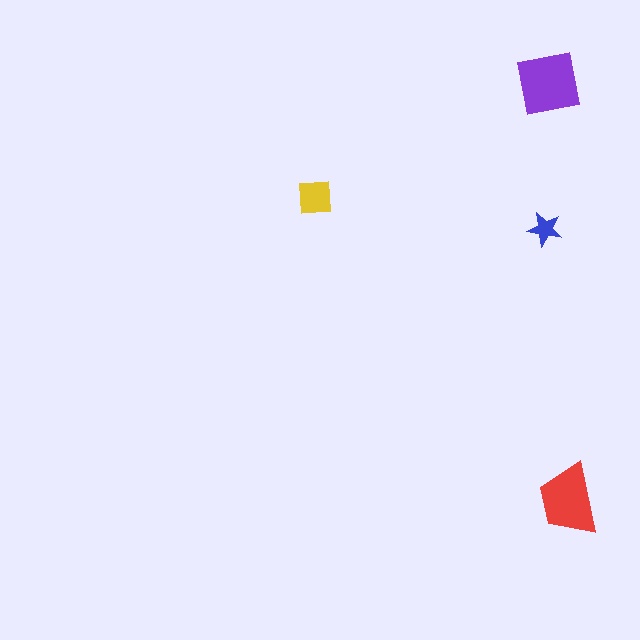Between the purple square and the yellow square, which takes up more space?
The purple square.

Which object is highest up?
The purple square is topmost.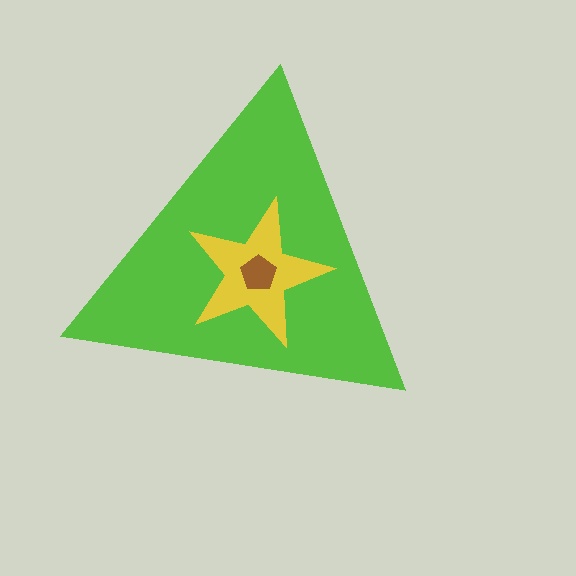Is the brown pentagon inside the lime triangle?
Yes.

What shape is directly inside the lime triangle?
The yellow star.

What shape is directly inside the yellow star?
The brown pentagon.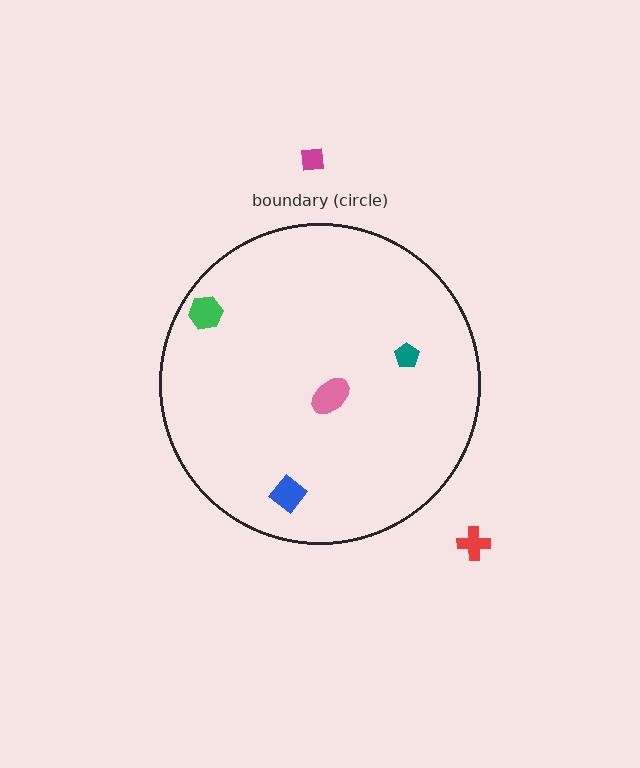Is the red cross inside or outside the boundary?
Outside.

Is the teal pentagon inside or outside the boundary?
Inside.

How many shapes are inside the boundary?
4 inside, 2 outside.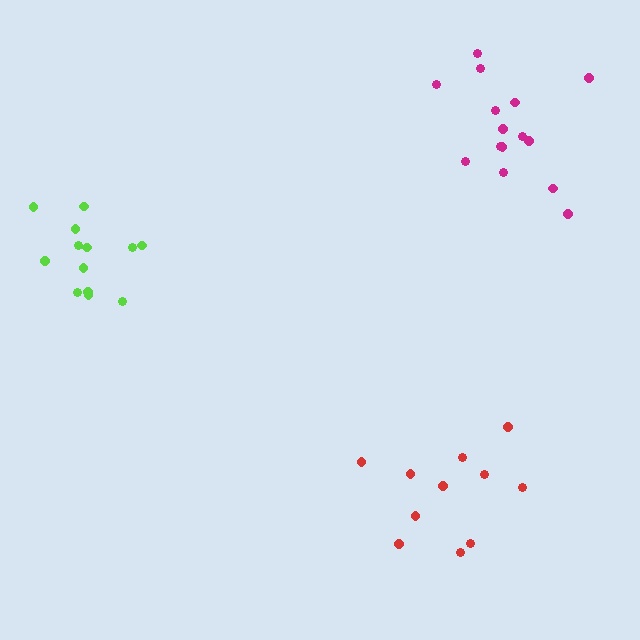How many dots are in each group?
Group 1: 13 dots, Group 2: 11 dots, Group 3: 15 dots (39 total).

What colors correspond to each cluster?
The clusters are colored: lime, red, magenta.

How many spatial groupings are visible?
There are 3 spatial groupings.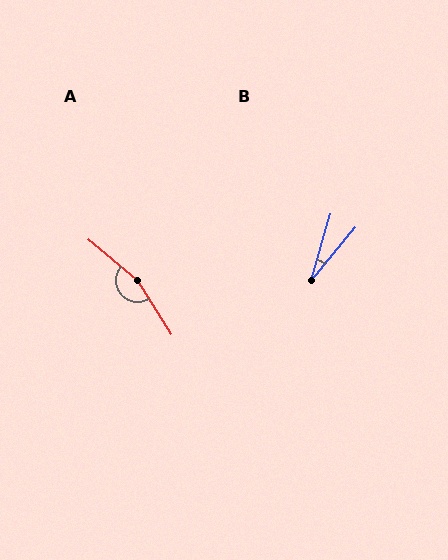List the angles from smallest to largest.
B (24°), A (162°).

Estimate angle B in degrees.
Approximately 24 degrees.